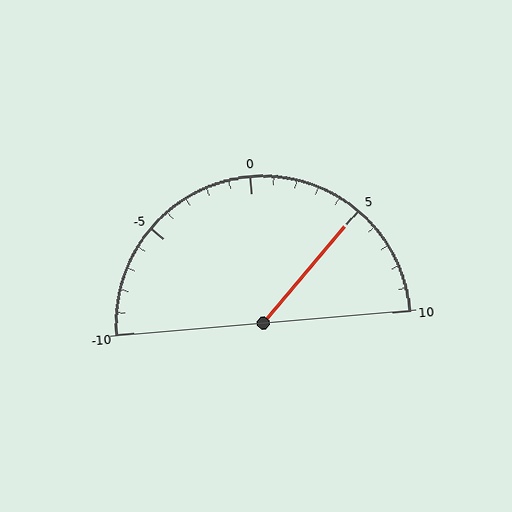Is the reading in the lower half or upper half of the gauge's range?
The reading is in the upper half of the range (-10 to 10).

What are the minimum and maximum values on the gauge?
The gauge ranges from -10 to 10.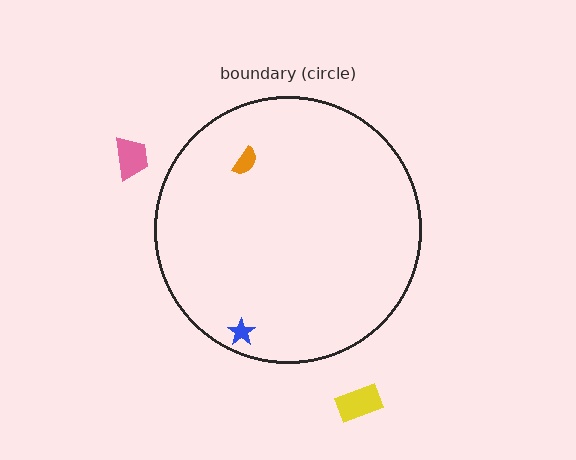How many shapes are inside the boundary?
2 inside, 2 outside.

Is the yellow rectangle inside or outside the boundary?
Outside.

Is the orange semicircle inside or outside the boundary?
Inside.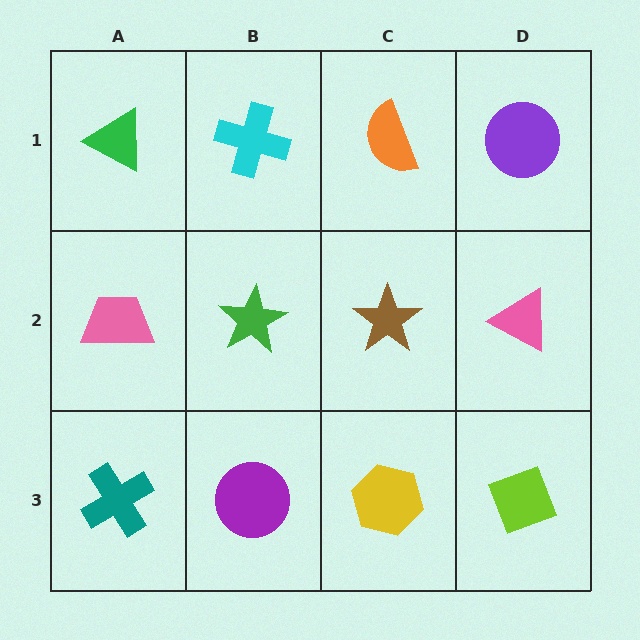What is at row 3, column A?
A teal cross.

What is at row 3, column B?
A purple circle.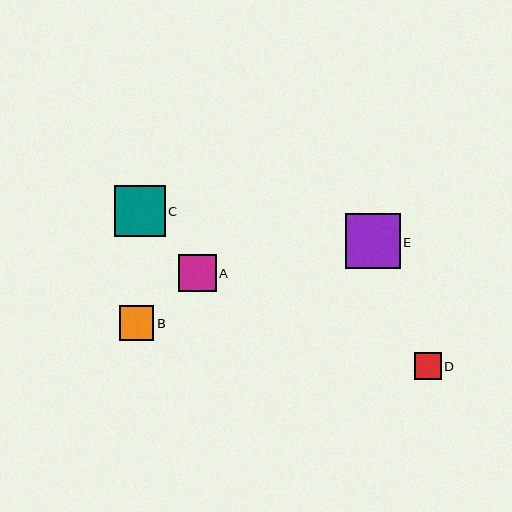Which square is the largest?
Square E is the largest with a size of approximately 55 pixels.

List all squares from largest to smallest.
From largest to smallest: E, C, A, B, D.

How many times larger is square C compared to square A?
Square C is approximately 1.3 times the size of square A.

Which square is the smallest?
Square D is the smallest with a size of approximately 27 pixels.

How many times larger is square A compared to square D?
Square A is approximately 1.4 times the size of square D.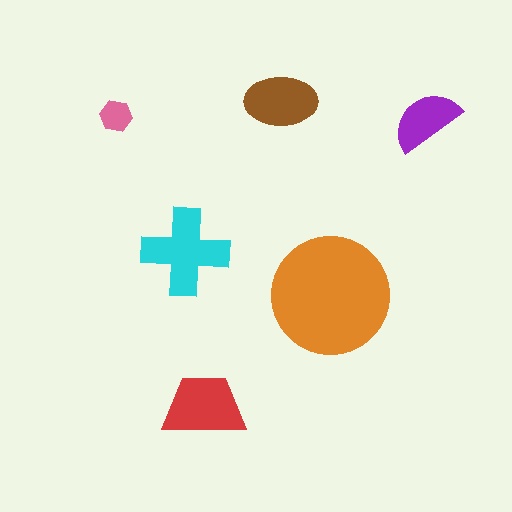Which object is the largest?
The orange circle.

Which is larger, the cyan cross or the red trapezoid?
The cyan cross.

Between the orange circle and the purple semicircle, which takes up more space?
The orange circle.